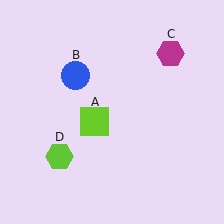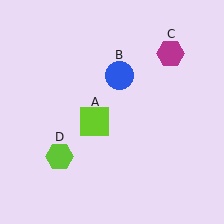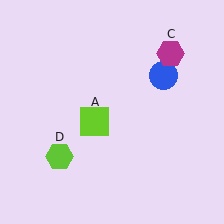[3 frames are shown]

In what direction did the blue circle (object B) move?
The blue circle (object B) moved right.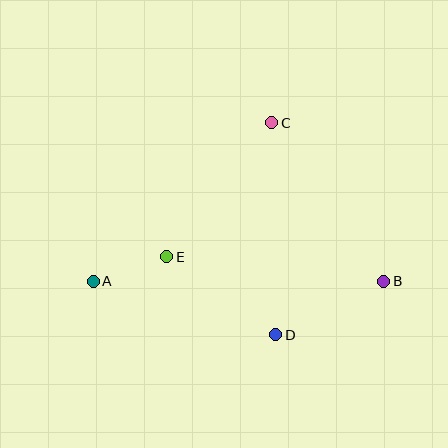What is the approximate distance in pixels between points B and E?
The distance between B and E is approximately 218 pixels.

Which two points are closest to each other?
Points A and E are closest to each other.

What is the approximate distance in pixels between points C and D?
The distance between C and D is approximately 212 pixels.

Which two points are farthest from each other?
Points A and B are farthest from each other.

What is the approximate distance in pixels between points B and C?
The distance between B and C is approximately 194 pixels.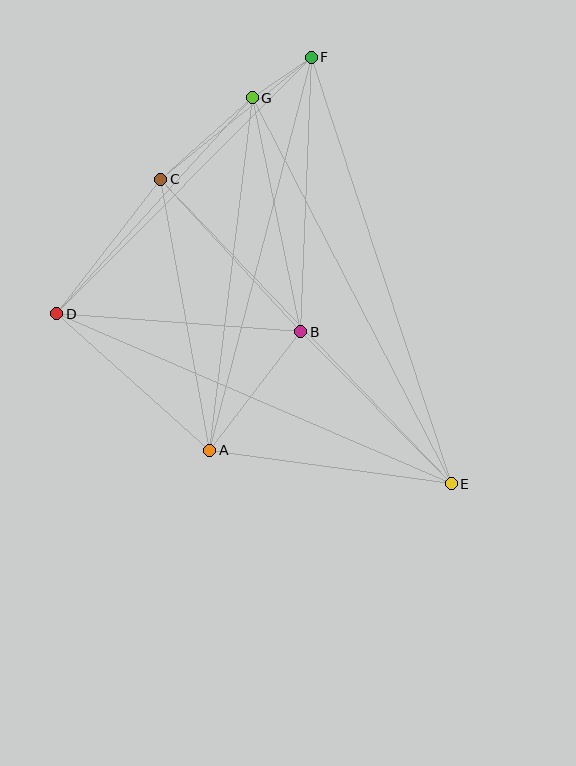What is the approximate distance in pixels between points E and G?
The distance between E and G is approximately 434 pixels.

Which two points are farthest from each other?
Points E and F are farthest from each other.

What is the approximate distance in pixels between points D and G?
The distance between D and G is approximately 291 pixels.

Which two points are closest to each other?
Points F and G are closest to each other.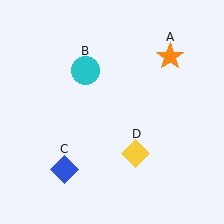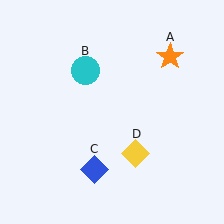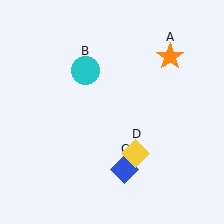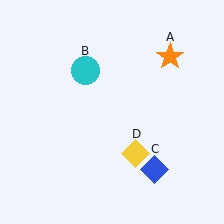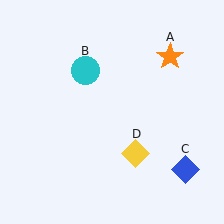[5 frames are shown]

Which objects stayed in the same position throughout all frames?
Orange star (object A) and cyan circle (object B) and yellow diamond (object D) remained stationary.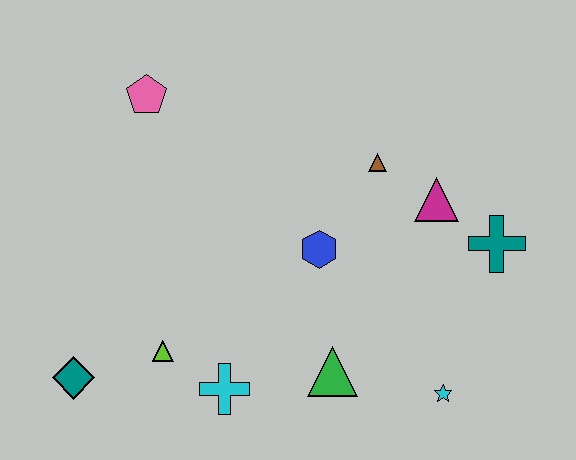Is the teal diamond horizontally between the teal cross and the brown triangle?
No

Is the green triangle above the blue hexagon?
No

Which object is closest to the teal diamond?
The lime triangle is closest to the teal diamond.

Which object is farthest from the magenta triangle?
The teal diamond is farthest from the magenta triangle.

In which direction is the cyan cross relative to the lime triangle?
The cyan cross is to the right of the lime triangle.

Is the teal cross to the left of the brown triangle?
No